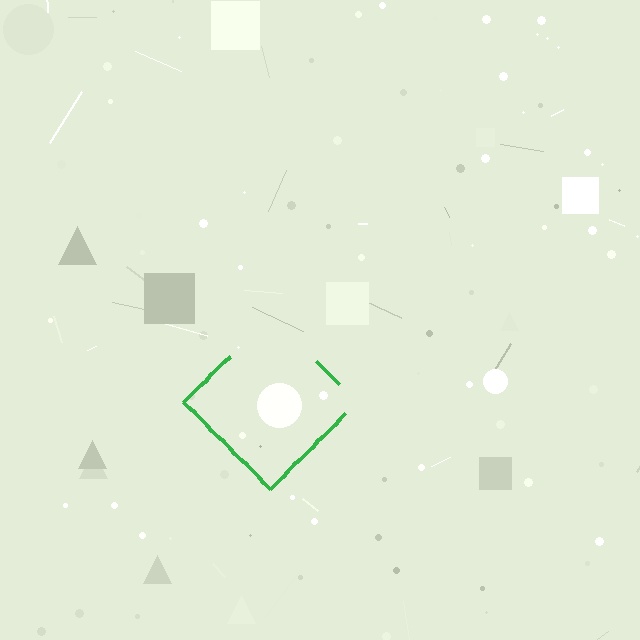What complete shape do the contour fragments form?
The contour fragments form a diamond.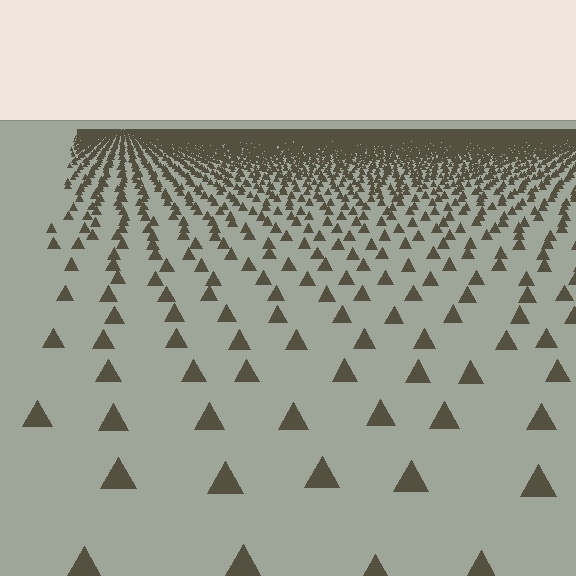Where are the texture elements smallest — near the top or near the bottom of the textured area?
Near the top.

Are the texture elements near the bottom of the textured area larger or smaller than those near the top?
Larger. Near the bottom, elements are closer to the viewer and appear at a bigger on-screen size.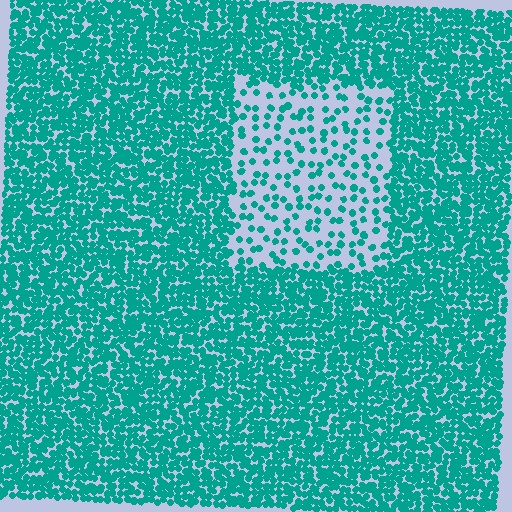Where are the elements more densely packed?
The elements are more densely packed outside the rectangle boundary.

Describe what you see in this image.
The image contains small teal elements arranged at two different densities. A rectangle-shaped region is visible where the elements are less densely packed than the surrounding area.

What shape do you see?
I see a rectangle.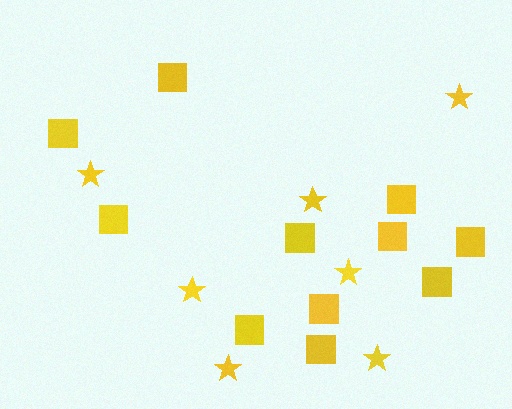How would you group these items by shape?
There are 2 groups: one group of stars (7) and one group of squares (11).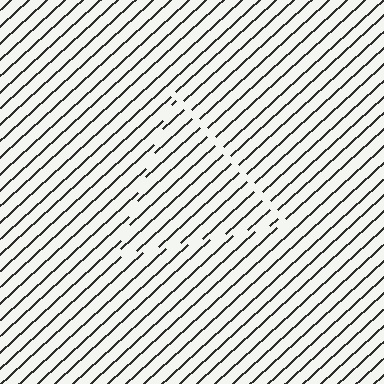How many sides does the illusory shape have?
3 sides — the line-ends trace a triangle.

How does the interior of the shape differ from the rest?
The interior of the shape contains the same grating, shifted by half a period — the contour is defined by the phase discontinuity where line-ends from the inner and outer gratings abut.